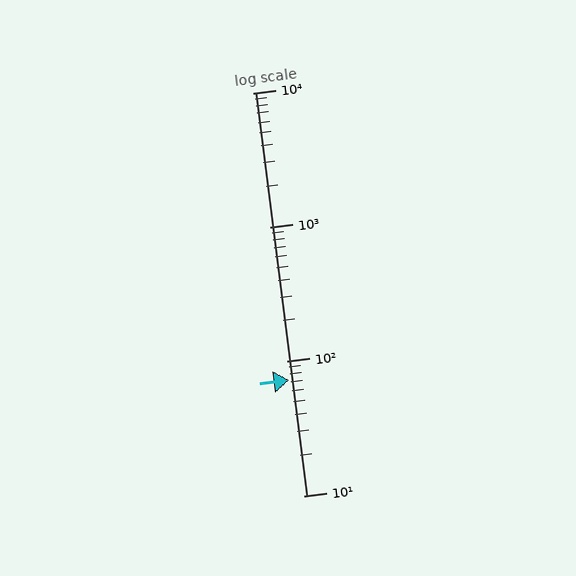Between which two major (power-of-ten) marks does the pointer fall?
The pointer is between 10 and 100.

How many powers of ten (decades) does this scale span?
The scale spans 3 decades, from 10 to 10000.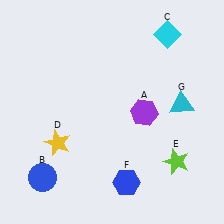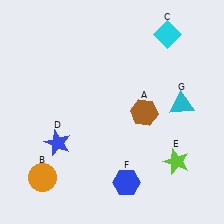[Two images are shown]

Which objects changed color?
A changed from purple to brown. B changed from blue to orange. D changed from yellow to blue.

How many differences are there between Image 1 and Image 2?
There are 3 differences between the two images.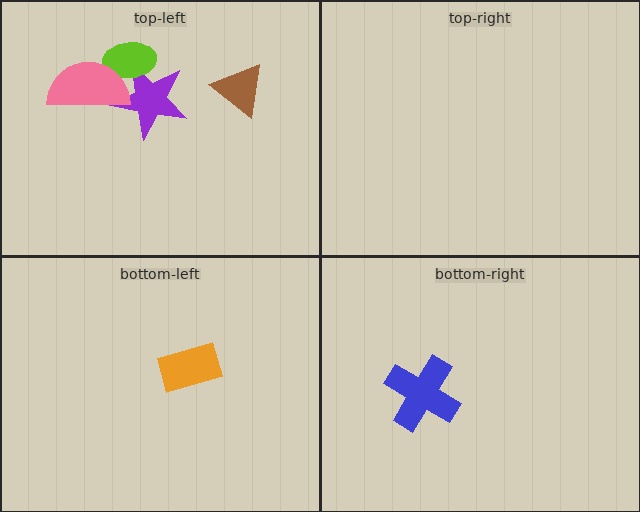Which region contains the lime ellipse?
The top-left region.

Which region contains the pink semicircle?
The top-left region.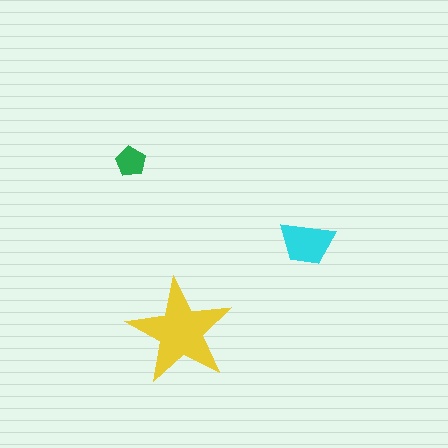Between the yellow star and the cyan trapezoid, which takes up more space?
The yellow star.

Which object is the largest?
The yellow star.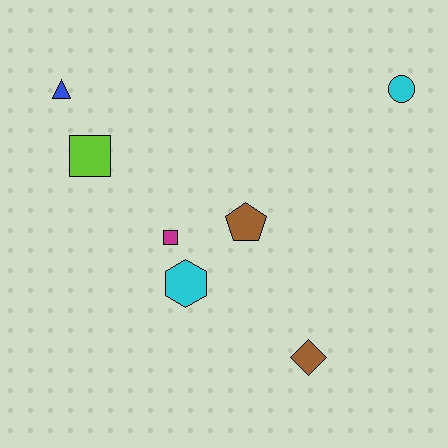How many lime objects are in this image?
There is 1 lime object.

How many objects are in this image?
There are 7 objects.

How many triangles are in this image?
There is 1 triangle.